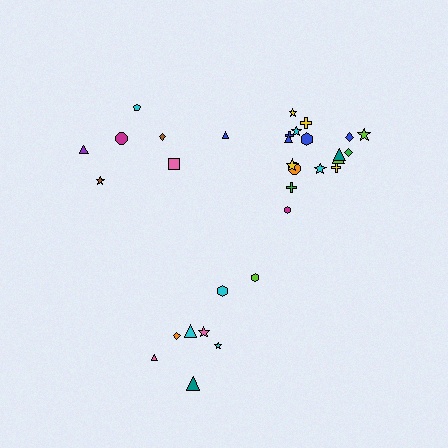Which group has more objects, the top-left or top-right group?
The top-right group.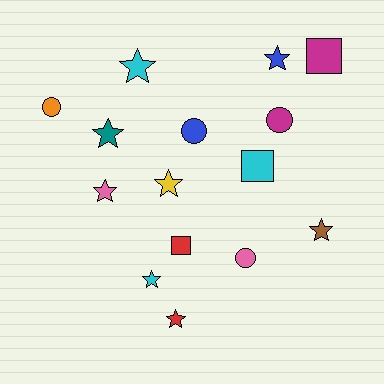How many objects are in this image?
There are 15 objects.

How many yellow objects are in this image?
There is 1 yellow object.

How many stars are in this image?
There are 8 stars.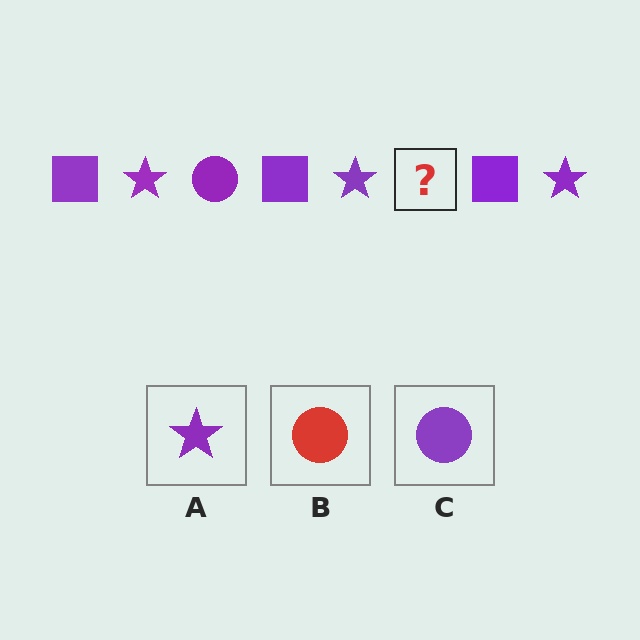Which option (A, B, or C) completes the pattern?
C.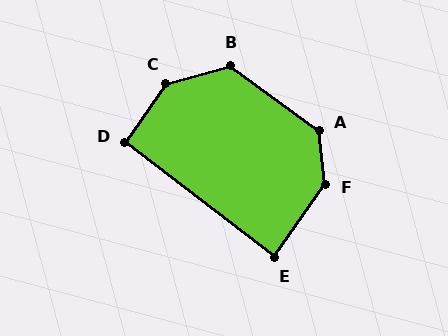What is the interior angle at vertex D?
Approximately 93 degrees (approximately right).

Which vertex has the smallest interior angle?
E, at approximately 87 degrees.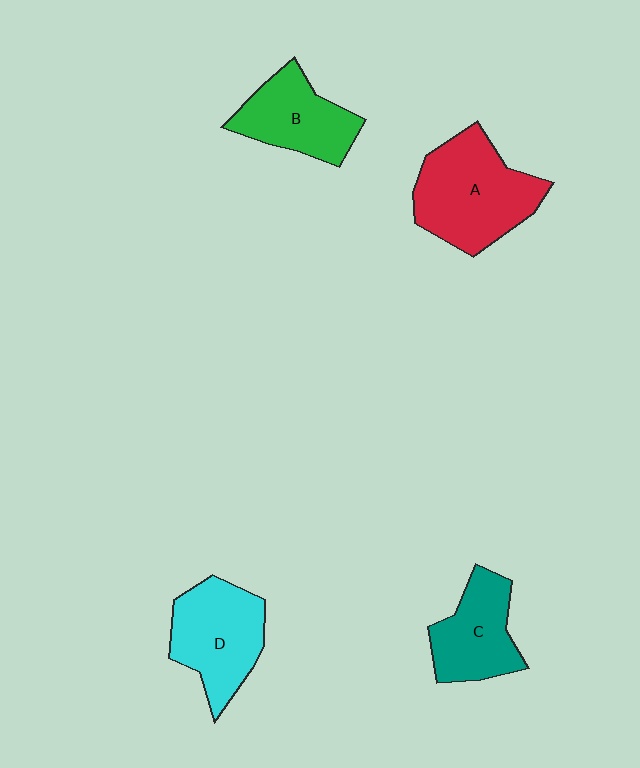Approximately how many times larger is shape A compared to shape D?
Approximately 1.2 times.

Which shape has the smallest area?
Shape C (teal).